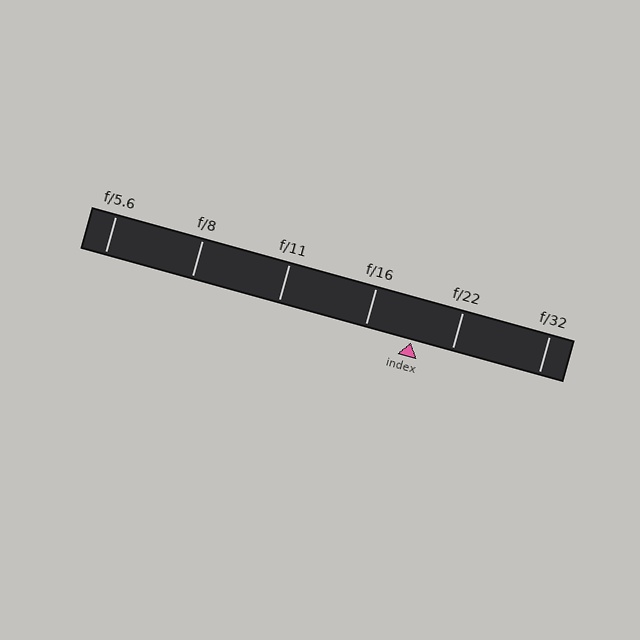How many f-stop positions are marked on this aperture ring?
There are 6 f-stop positions marked.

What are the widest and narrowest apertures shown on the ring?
The widest aperture shown is f/5.6 and the narrowest is f/32.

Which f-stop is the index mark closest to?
The index mark is closest to f/22.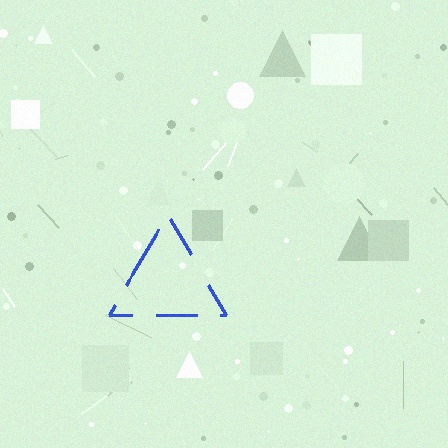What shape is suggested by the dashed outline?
The dashed outline suggests a triangle.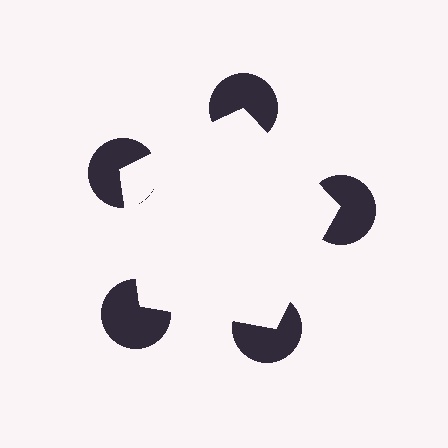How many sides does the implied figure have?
5 sides.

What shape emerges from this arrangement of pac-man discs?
An illusory pentagon — its edges are inferred from the aligned wedge cuts in the pac-man discs, not physically drawn.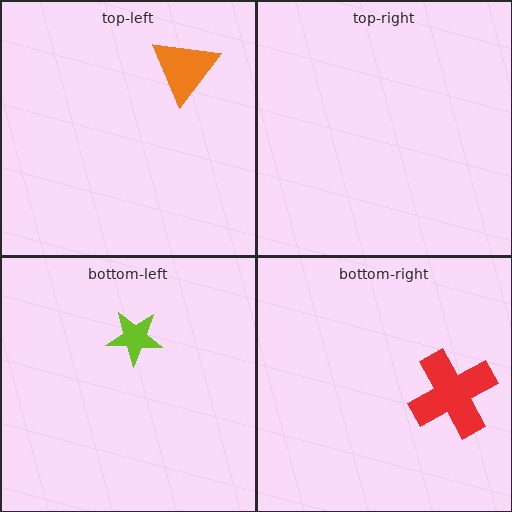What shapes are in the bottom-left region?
The lime star.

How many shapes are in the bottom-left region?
1.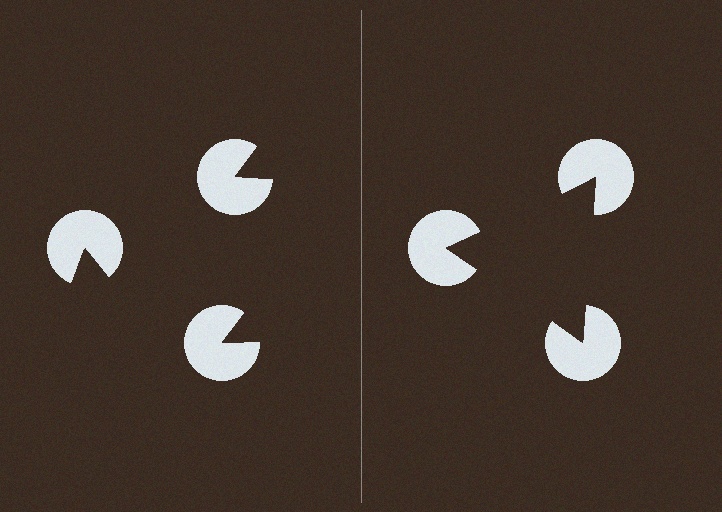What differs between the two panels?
The pac-man discs are positioned identically on both sides; only the wedge orientations differ. On the right they align to a triangle; on the left they are misaligned.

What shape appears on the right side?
An illusory triangle.